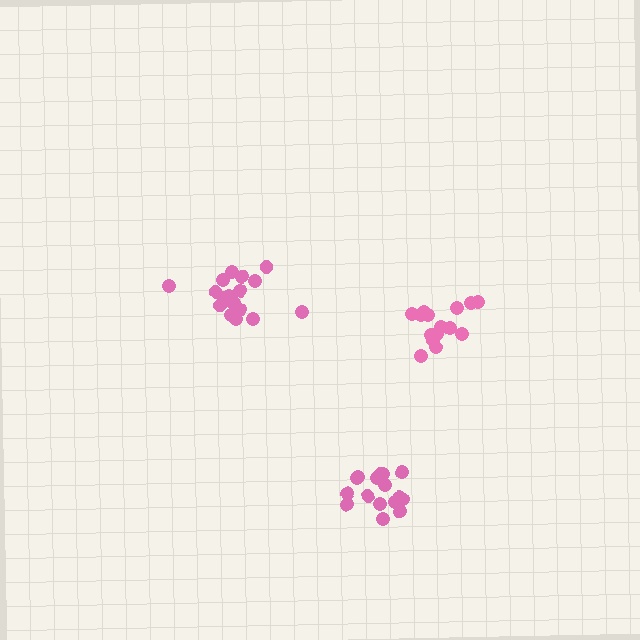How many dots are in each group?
Group 1: 15 dots, Group 2: 19 dots, Group 3: 16 dots (50 total).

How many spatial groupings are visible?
There are 3 spatial groupings.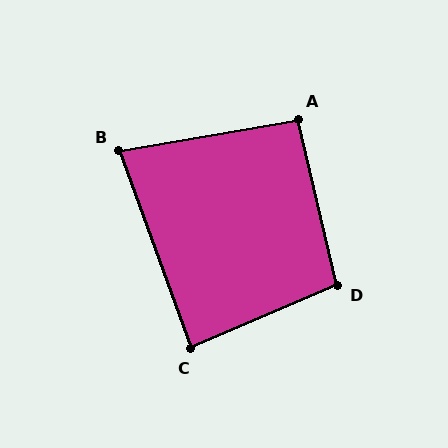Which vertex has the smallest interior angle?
B, at approximately 80 degrees.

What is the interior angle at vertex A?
Approximately 93 degrees (approximately right).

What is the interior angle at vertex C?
Approximately 87 degrees (approximately right).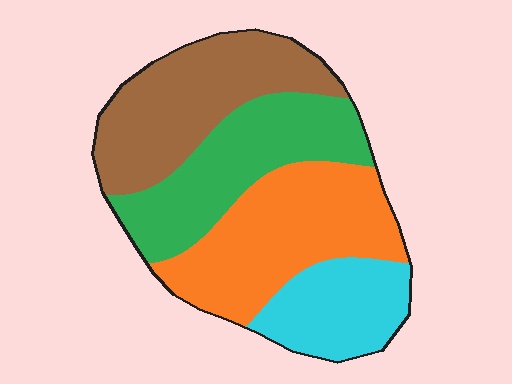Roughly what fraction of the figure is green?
Green covers 26% of the figure.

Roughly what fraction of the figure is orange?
Orange covers 30% of the figure.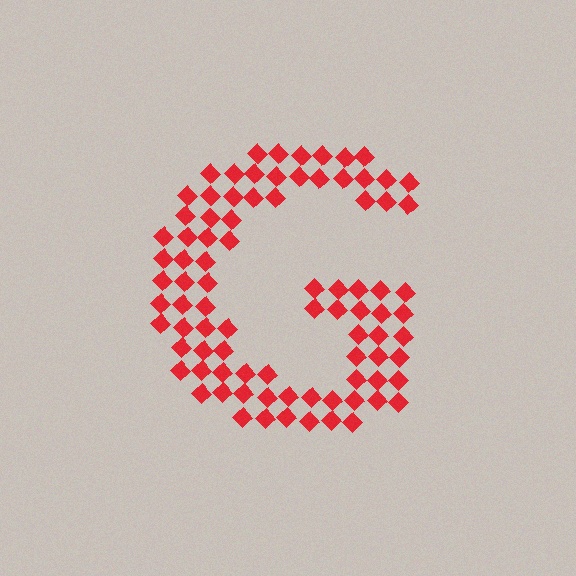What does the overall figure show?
The overall figure shows the letter G.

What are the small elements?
The small elements are diamonds.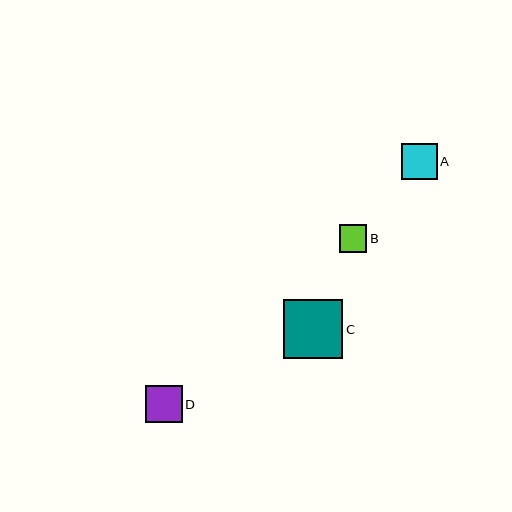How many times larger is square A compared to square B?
Square A is approximately 1.3 times the size of square B.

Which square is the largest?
Square C is the largest with a size of approximately 59 pixels.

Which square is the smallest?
Square B is the smallest with a size of approximately 28 pixels.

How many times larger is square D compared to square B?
Square D is approximately 1.3 times the size of square B.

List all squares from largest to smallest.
From largest to smallest: C, D, A, B.